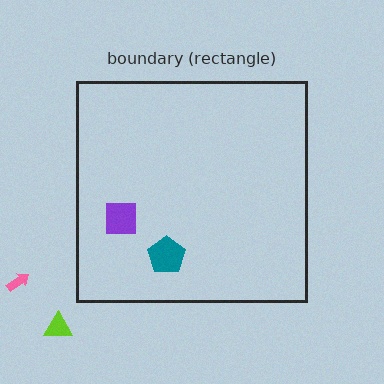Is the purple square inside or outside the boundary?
Inside.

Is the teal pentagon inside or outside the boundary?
Inside.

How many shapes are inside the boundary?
2 inside, 2 outside.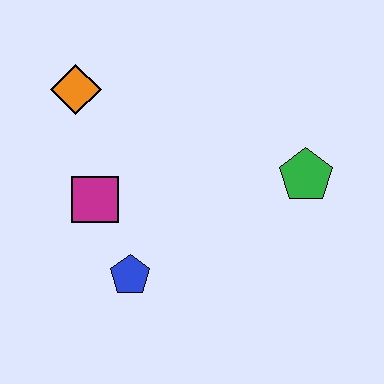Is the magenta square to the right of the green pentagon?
No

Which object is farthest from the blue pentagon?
The green pentagon is farthest from the blue pentagon.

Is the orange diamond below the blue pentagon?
No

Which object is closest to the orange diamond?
The magenta square is closest to the orange diamond.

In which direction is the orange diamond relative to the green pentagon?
The orange diamond is to the left of the green pentagon.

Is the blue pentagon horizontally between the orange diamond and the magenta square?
No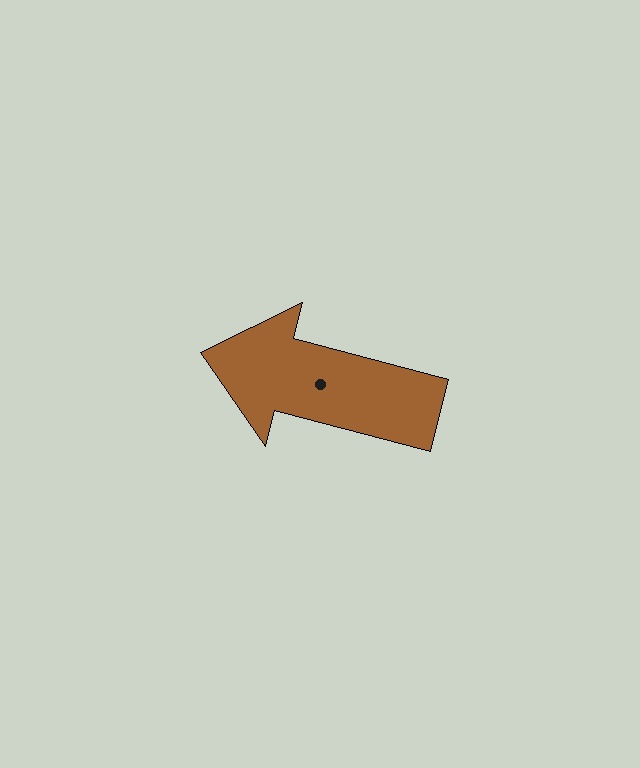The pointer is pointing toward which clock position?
Roughly 9 o'clock.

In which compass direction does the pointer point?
West.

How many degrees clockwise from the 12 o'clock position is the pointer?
Approximately 285 degrees.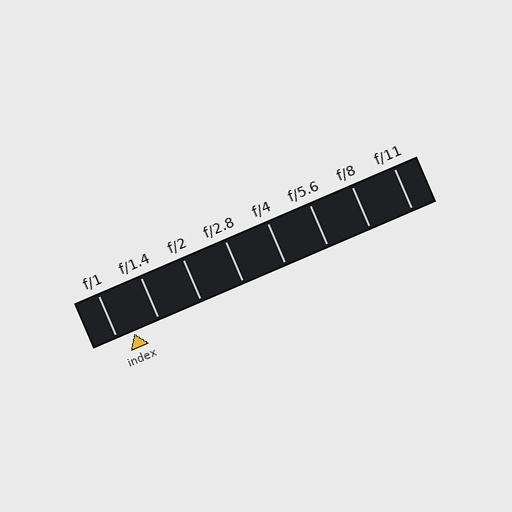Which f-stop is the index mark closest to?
The index mark is closest to f/1.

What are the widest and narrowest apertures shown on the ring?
The widest aperture shown is f/1 and the narrowest is f/11.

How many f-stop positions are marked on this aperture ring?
There are 8 f-stop positions marked.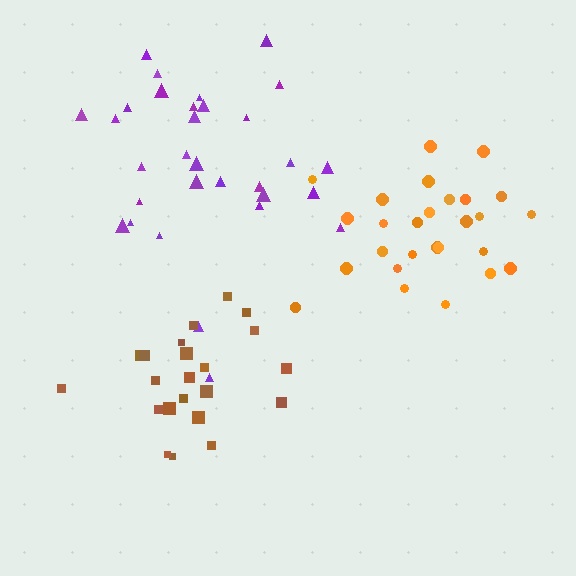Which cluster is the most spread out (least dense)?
Purple.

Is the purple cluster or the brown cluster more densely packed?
Brown.